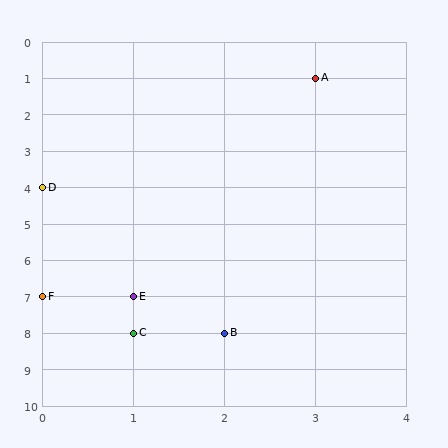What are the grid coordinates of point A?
Point A is at grid coordinates (3, 1).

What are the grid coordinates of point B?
Point B is at grid coordinates (2, 8).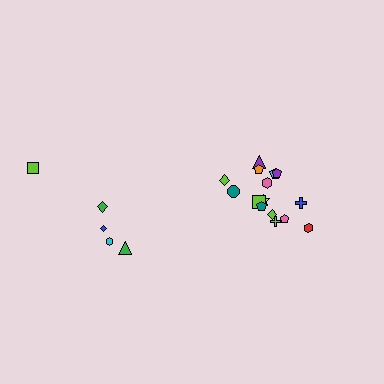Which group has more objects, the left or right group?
The right group.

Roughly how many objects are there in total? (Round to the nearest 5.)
Roughly 20 objects in total.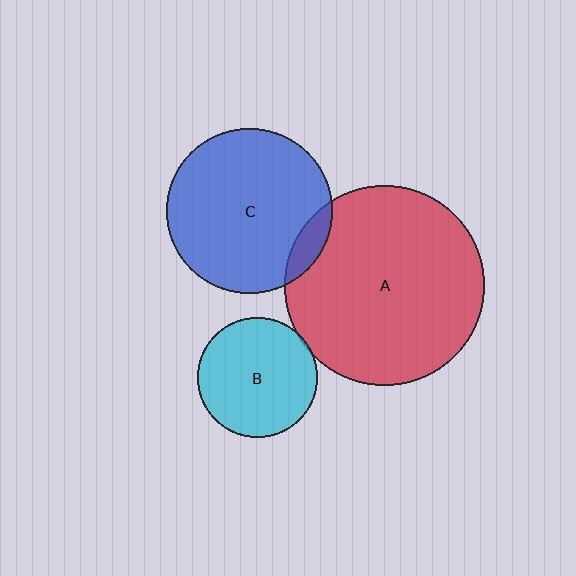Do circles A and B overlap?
Yes.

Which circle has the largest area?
Circle A (red).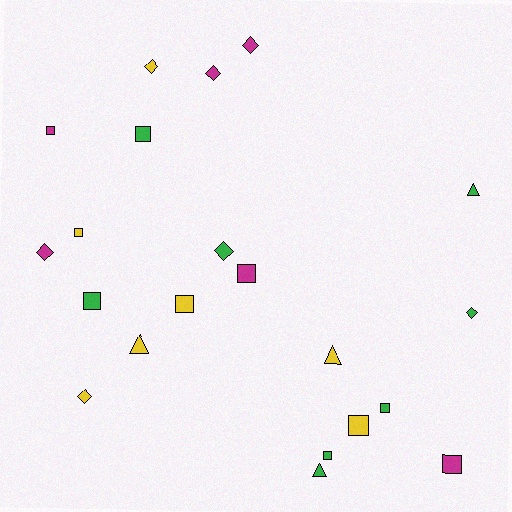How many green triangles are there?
There are 2 green triangles.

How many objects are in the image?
There are 21 objects.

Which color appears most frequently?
Green, with 8 objects.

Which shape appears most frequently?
Square, with 10 objects.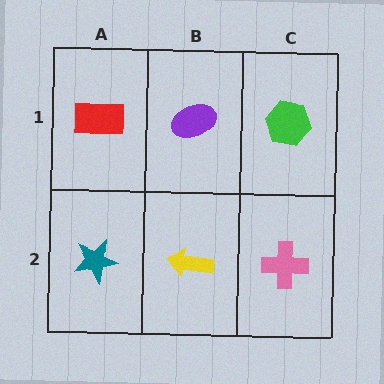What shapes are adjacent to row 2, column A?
A red rectangle (row 1, column A), a yellow arrow (row 2, column B).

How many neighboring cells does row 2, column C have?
2.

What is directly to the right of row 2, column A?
A yellow arrow.